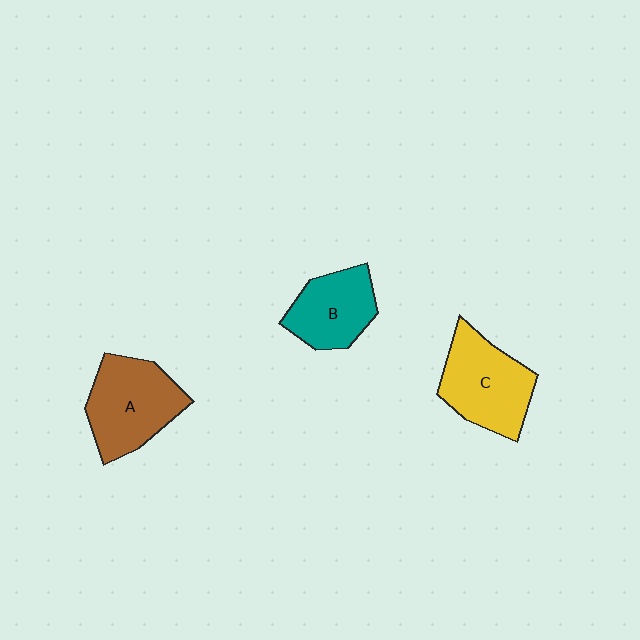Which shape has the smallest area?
Shape B (teal).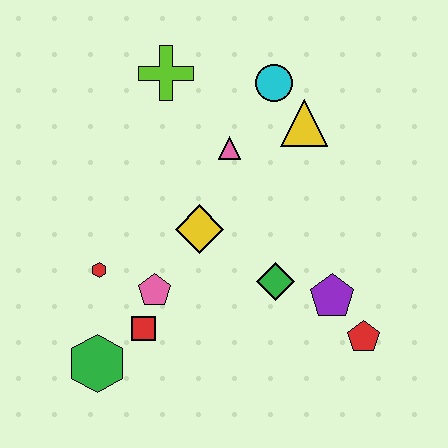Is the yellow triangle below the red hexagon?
No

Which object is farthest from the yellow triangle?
The green hexagon is farthest from the yellow triangle.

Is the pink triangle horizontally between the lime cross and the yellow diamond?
No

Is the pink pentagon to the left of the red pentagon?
Yes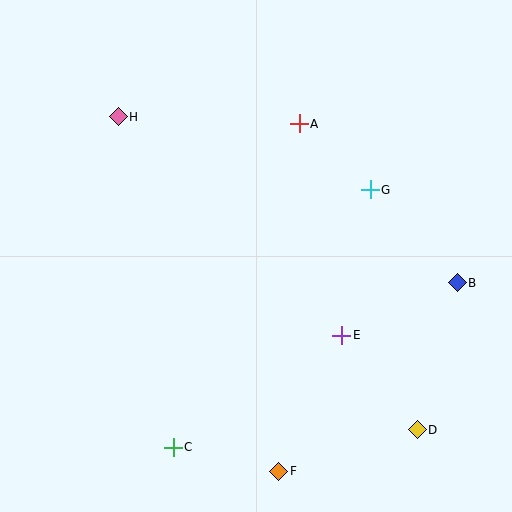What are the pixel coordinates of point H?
Point H is at (118, 117).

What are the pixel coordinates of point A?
Point A is at (299, 124).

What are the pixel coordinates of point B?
Point B is at (457, 283).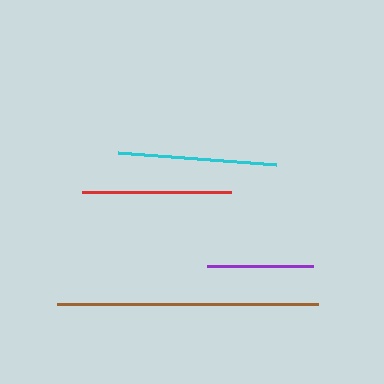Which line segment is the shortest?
The purple line is the shortest at approximately 106 pixels.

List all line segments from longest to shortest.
From longest to shortest: brown, cyan, red, purple.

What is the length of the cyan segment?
The cyan segment is approximately 158 pixels long.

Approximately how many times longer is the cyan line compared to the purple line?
The cyan line is approximately 1.5 times the length of the purple line.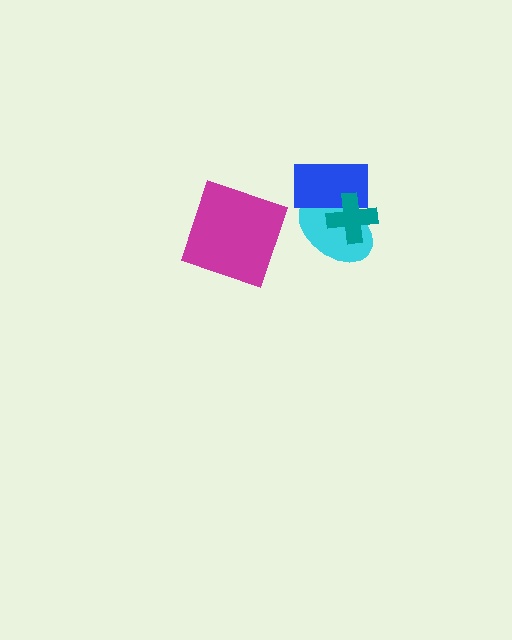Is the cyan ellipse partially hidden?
Yes, it is partially covered by another shape.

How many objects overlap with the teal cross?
2 objects overlap with the teal cross.